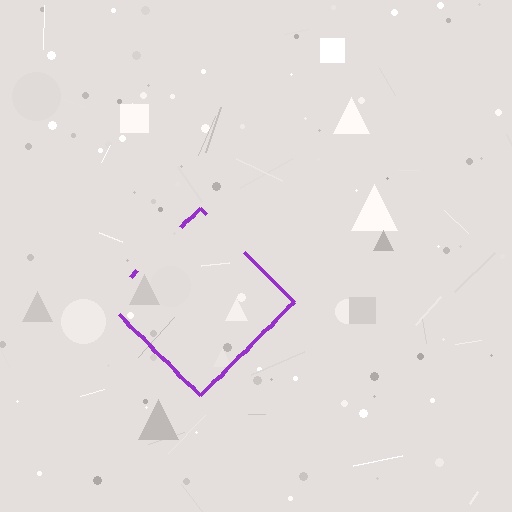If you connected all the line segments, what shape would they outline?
They would outline a diamond.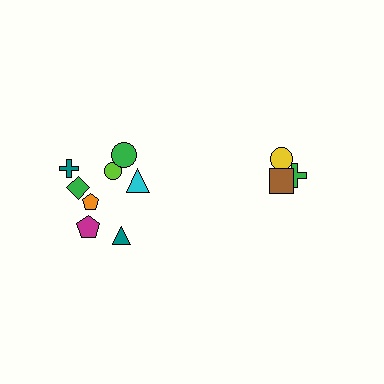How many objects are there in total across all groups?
There are 11 objects.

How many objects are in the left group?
There are 8 objects.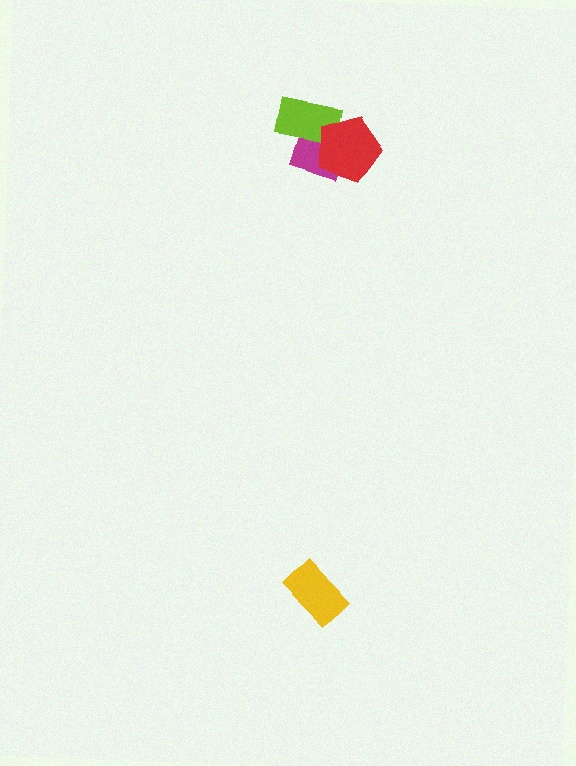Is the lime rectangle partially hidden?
Yes, it is partially covered by another shape.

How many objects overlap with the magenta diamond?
2 objects overlap with the magenta diamond.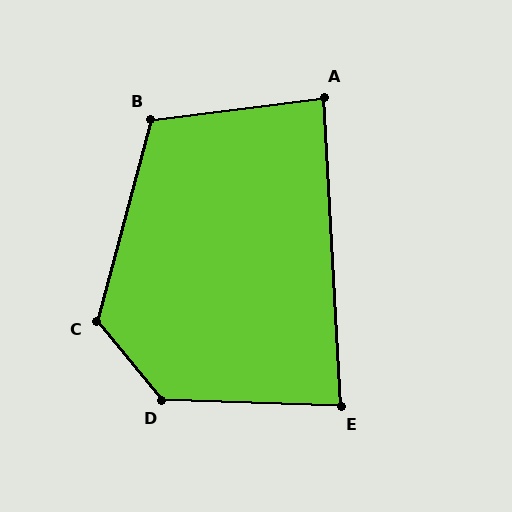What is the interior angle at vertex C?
Approximately 125 degrees (obtuse).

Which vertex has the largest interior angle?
D, at approximately 131 degrees.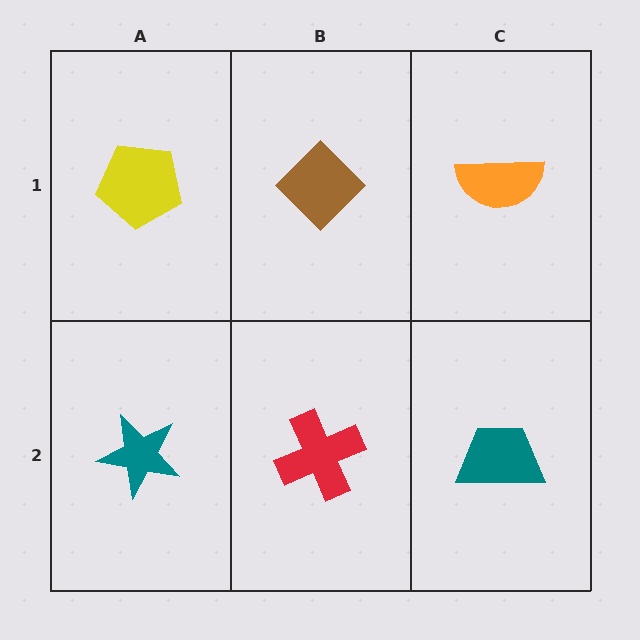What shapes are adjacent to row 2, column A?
A yellow pentagon (row 1, column A), a red cross (row 2, column B).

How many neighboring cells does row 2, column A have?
2.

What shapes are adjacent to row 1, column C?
A teal trapezoid (row 2, column C), a brown diamond (row 1, column B).